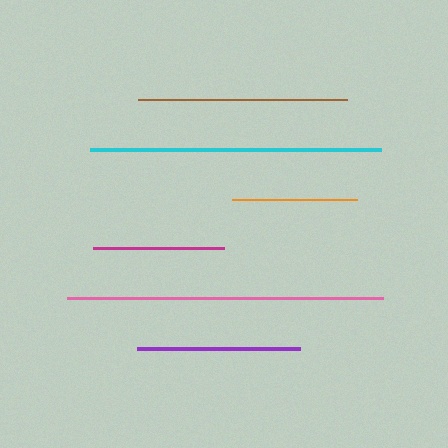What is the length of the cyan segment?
The cyan segment is approximately 291 pixels long.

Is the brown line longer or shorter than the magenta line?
The brown line is longer than the magenta line.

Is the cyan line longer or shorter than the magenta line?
The cyan line is longer than the magenta line.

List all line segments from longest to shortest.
From longest to shortest: pink, cyan, brown, purple, magenta, orange.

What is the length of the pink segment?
The pink segment is approximately 315 pixels long.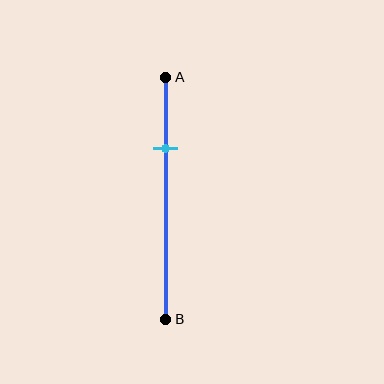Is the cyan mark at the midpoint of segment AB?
No, the mark is at about 30% from A, not at the 50% midpoint.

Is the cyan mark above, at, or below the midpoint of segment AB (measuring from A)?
The cyan mark is above the midpoint of segment AB.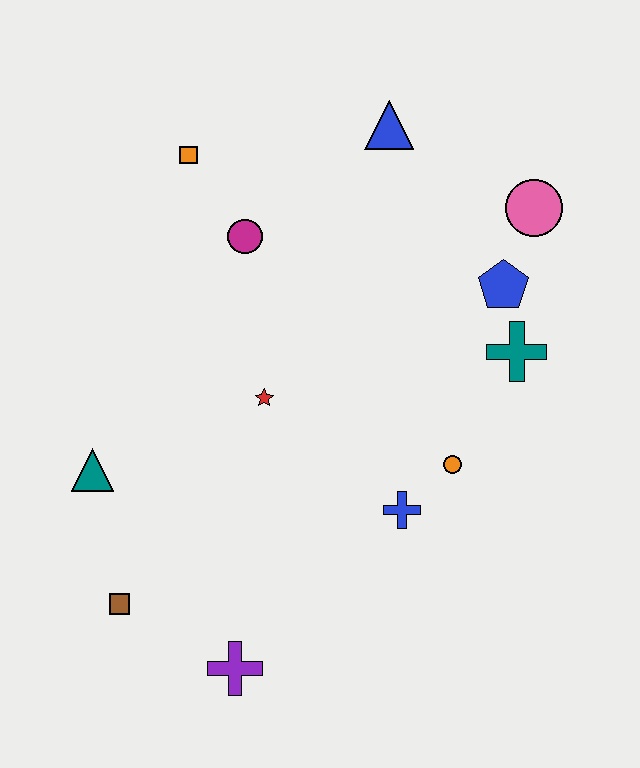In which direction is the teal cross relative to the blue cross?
The teal cross is above the blue cross.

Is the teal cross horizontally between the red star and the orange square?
No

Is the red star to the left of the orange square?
No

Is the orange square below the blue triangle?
Yes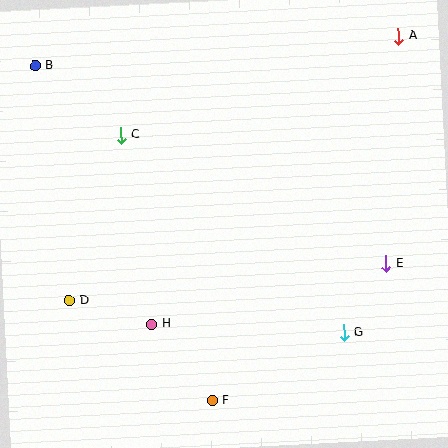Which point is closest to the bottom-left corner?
Point D is closest to the bottom-left corner.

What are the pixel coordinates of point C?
Point C is at (121, 135).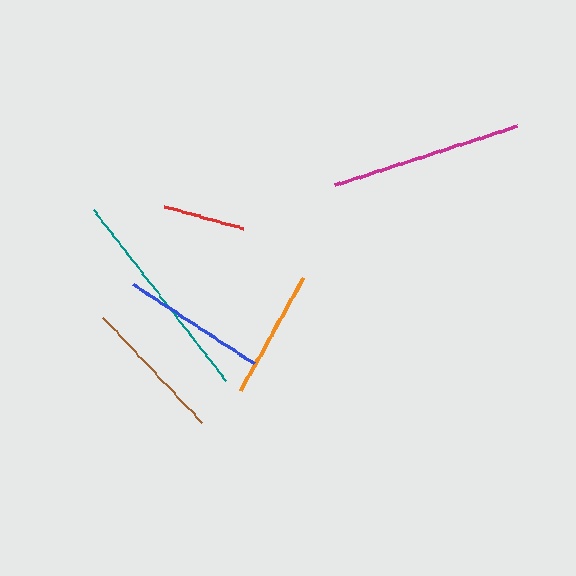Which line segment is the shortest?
The red line is the shortest at approximately 81 pixels.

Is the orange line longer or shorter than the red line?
The orange line is longer than the red line.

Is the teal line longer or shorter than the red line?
The teal line is longer than the red line.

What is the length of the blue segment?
The blue segment is approximately 145 pixels long.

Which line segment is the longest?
The teal line is the longest at approximately 216 pixels.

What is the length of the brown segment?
The brown segment is approximately 145 pixels long.